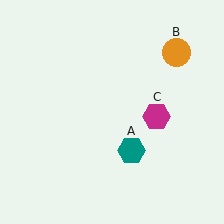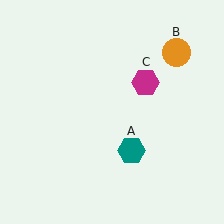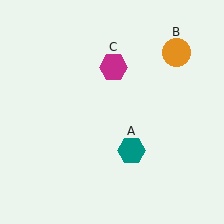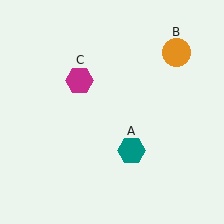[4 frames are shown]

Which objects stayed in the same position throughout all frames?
Teal hexagon (object A) and orange circle (object B) remained stationary.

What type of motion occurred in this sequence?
The magenta hexagon (object C) rotated counterclockwise around the center of the scene.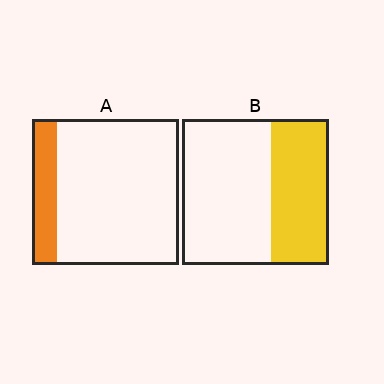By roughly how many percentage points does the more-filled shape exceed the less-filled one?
By roughly 20 percentage points (B over A).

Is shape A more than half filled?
No.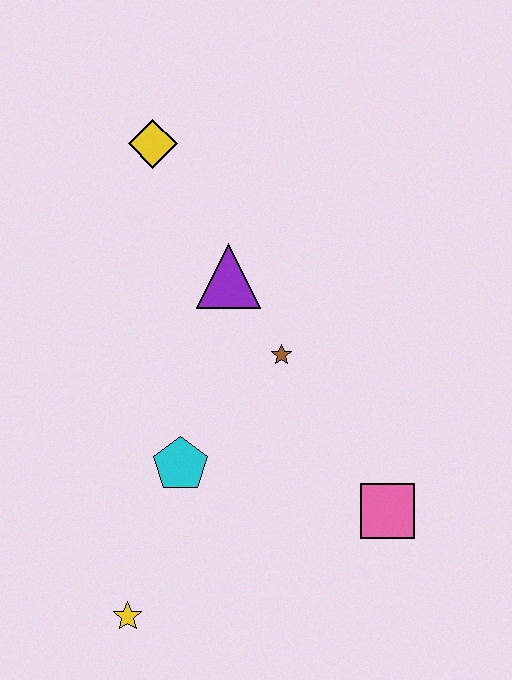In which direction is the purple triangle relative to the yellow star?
The purple triangle is above the yellow star.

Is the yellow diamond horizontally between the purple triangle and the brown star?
No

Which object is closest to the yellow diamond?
The purple triangle is closest to the yellow diamond.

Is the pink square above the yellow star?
Yes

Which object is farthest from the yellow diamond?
The yellow star is farthest from the yellow diamond.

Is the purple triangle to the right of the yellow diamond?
Yes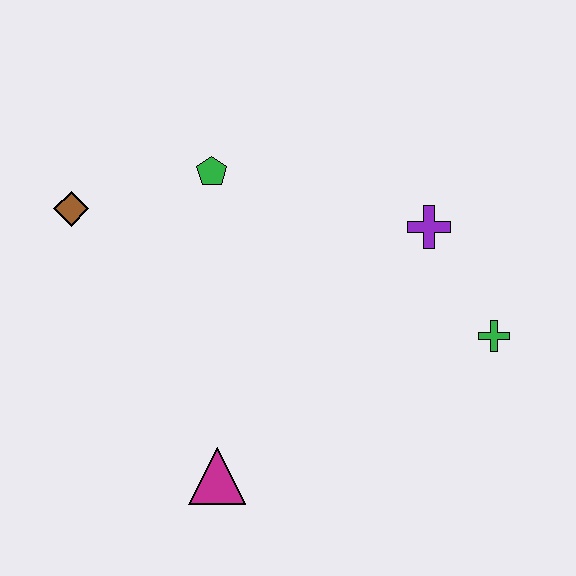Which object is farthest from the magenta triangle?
The purple cross is farthest from the magenta triangle.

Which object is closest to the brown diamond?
The green pentagon is closest to the brown diamond.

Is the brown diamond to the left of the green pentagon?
Yes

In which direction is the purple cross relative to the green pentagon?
The purple cross is to the right of the green pentagon.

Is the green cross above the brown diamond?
No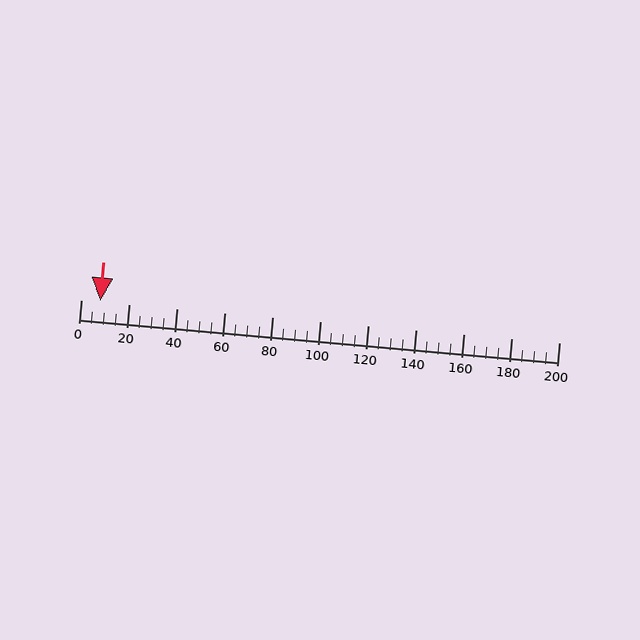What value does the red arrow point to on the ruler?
The red arrow points to approximately 8.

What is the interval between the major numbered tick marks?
The major tick marks are spaced 20 units apart.